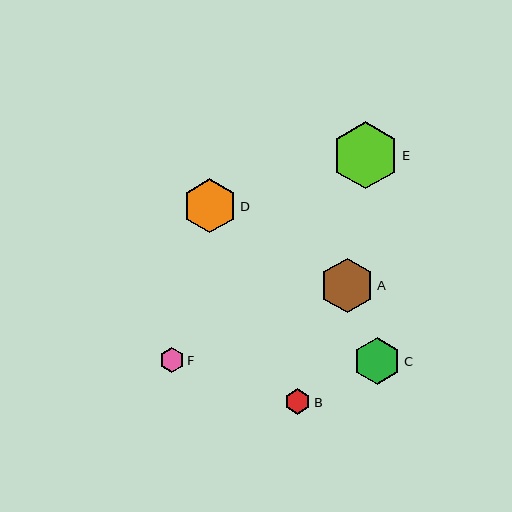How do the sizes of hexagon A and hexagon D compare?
Hexagon A and hexagon D are approximately the same size.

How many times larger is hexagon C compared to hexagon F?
Hexagon C is approximately 1.9 times the size of hexagon F.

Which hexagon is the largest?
Hexagon E is the largest with a size of approximately 67 pixels.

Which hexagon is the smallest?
Hexagon F is the smallest with a size of approximately 24 pixels.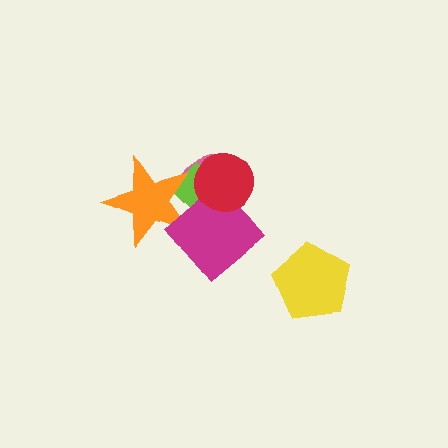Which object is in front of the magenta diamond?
The red circle is in front of the magenta diamond.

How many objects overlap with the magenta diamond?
4 objects overlap with the magenta diamond.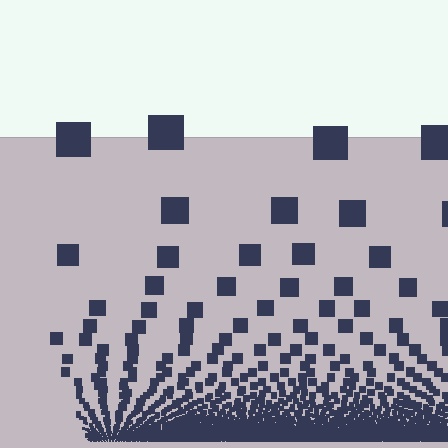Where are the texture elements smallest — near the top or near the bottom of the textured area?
Near the bottom.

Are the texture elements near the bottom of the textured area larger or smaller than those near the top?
Smaller. The gradient is inverted — elements near the bottom are smaller and denser.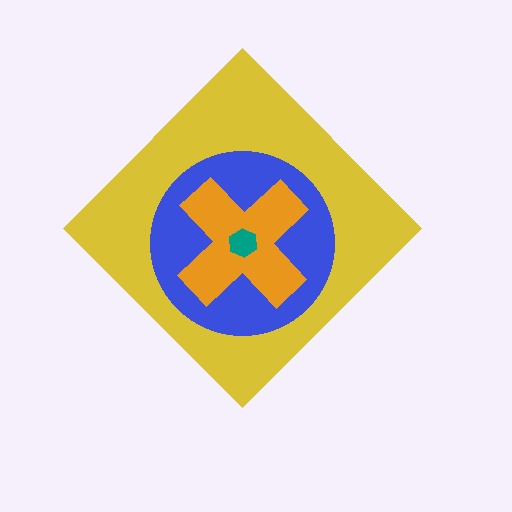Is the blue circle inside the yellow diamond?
Yes.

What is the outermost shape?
The yellow diamond.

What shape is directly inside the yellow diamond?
The blue circle.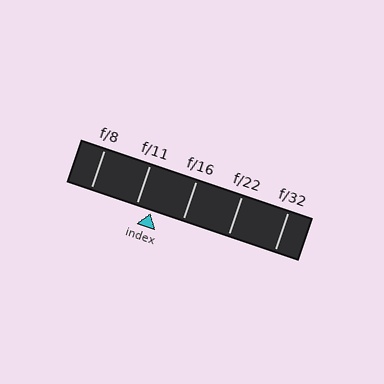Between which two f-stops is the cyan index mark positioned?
The index mark is between f/11 and f/16.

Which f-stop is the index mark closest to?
The index mark is closest to f/11.